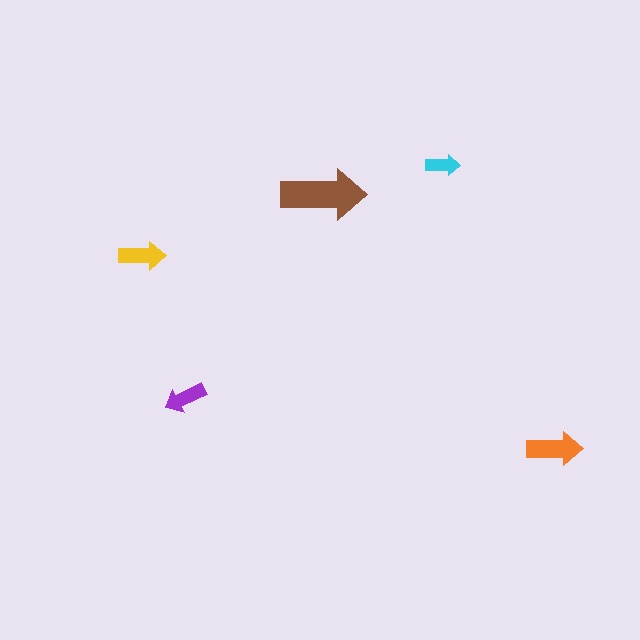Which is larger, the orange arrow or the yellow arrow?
The orange one.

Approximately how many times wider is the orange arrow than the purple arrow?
About 1.5 times wider.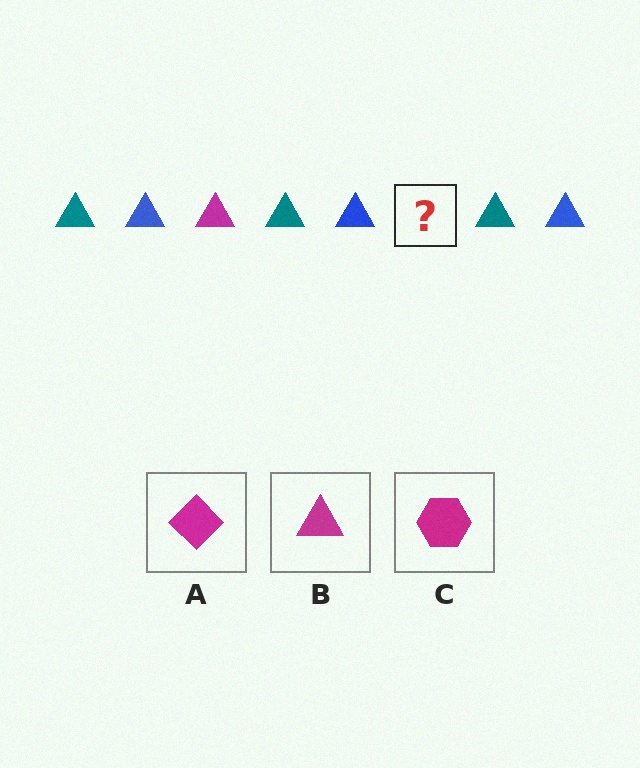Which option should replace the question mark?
Option B.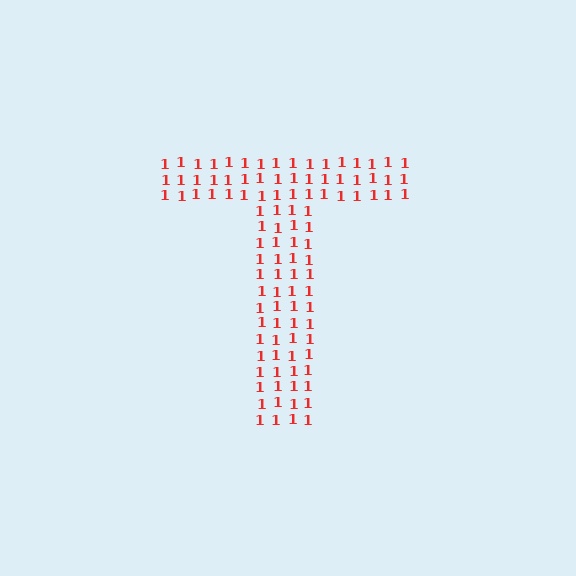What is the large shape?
The large shape is the letter T.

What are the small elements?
The small elements are digit 1's.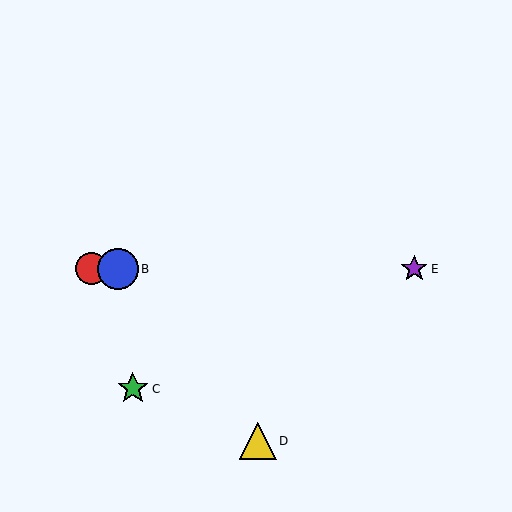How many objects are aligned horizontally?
3 objects (A, B, E) are aligned horizontally.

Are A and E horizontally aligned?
Yes, both are at y≈269.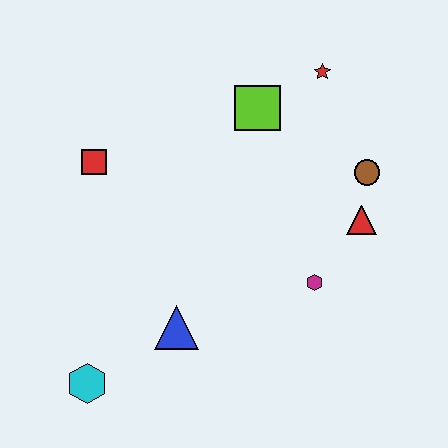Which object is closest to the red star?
The lime square is closest to the red star.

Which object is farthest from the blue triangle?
The red star is farthest from the blue triangle.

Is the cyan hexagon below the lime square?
Yes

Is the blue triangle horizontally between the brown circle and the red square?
Yes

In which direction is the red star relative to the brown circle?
The red star is above the brown circle.